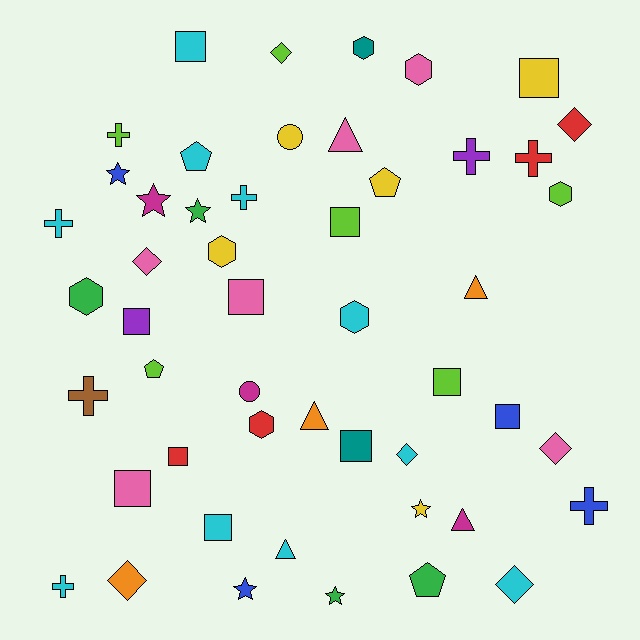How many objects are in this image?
There are 50 objects.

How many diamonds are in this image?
There are 7 diamonds.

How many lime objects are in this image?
There are 6 lime objects.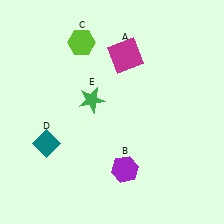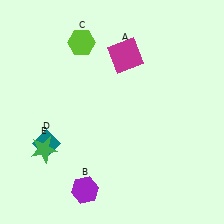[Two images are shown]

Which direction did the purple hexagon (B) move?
The purple hexagon (B) moved left.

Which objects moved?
The objects that moved are: the purple hexagon (B), the green star (E).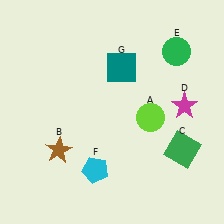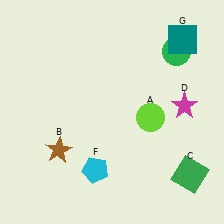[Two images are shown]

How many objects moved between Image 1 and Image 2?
2 objects moved between the two images.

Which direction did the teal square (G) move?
The teal square (G) moved right.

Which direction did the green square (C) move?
The green square (C) moved down.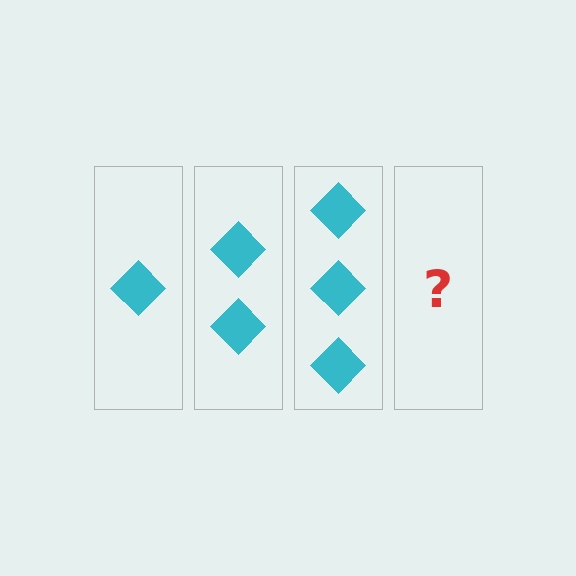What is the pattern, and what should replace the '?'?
The pattern is that each step adds one more diamond. The '?' should be 4 diamonds.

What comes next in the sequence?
The next element should be 4 diamonds.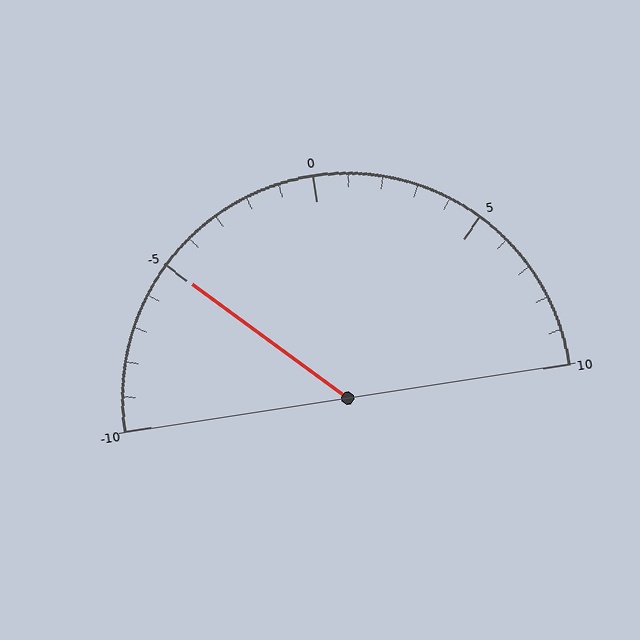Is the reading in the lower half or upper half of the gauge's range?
The reading is in the lower half of the range (-10 to 10).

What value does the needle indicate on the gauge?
The needle indicates approximately -5.